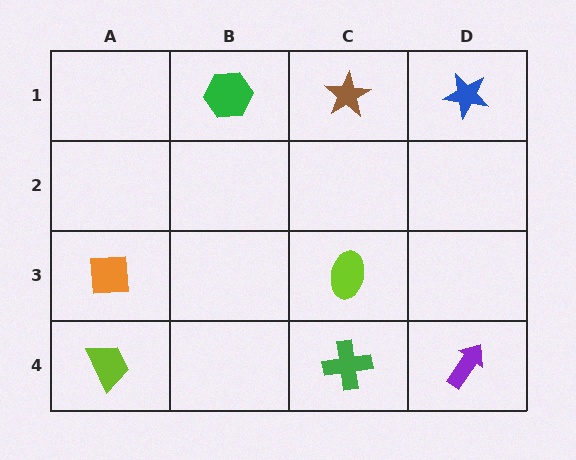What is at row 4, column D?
A purple arrow.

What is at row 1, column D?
A blue star.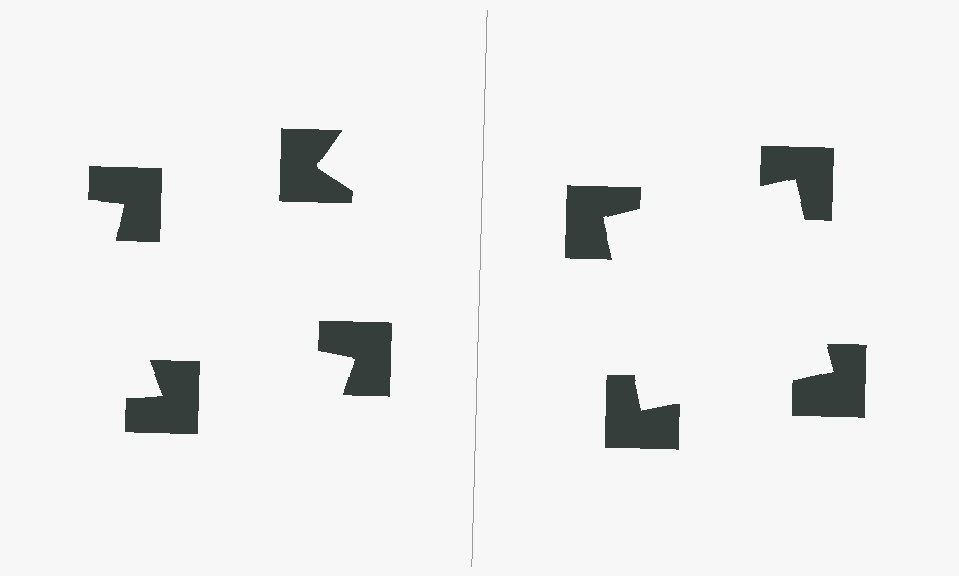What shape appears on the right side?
An illusory square.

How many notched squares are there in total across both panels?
8 — 4 on each side.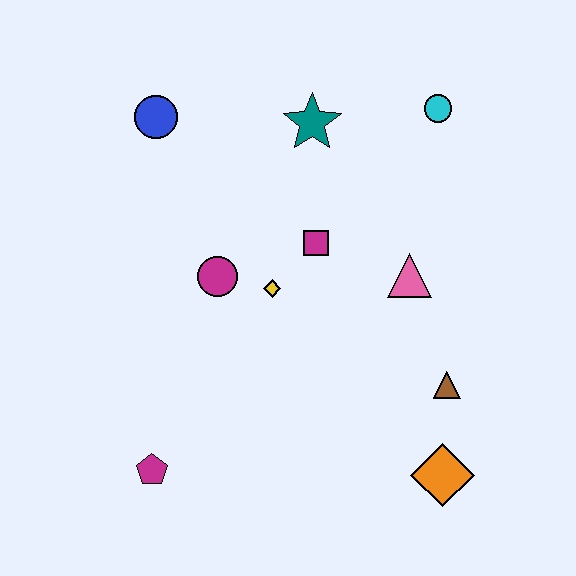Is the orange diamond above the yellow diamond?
No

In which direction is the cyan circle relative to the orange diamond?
The cyan circle is above the orange diamond.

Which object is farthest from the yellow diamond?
The orange diamond is farthest from the yellow diamond.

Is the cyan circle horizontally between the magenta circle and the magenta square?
No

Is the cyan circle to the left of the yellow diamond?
No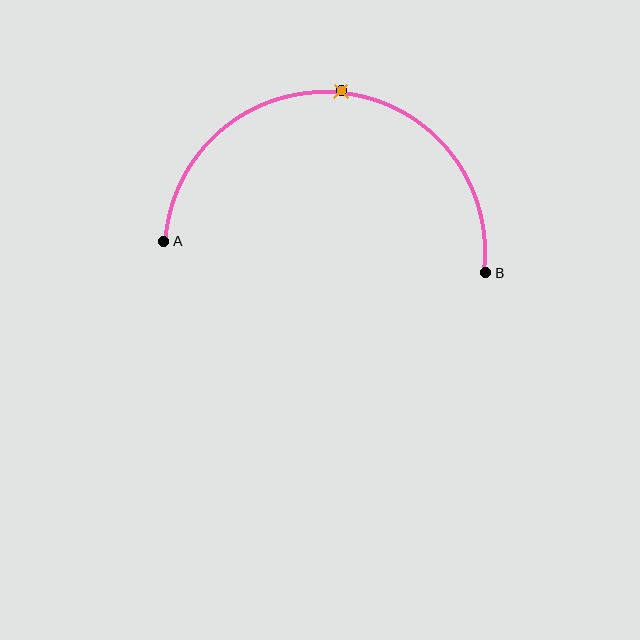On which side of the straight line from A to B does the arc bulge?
The arc bulges above the straight line connecting A and B.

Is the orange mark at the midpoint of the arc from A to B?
Yes. The orange mark lies on the arc at equal arc-length from both A and B — it is the arc midpoint.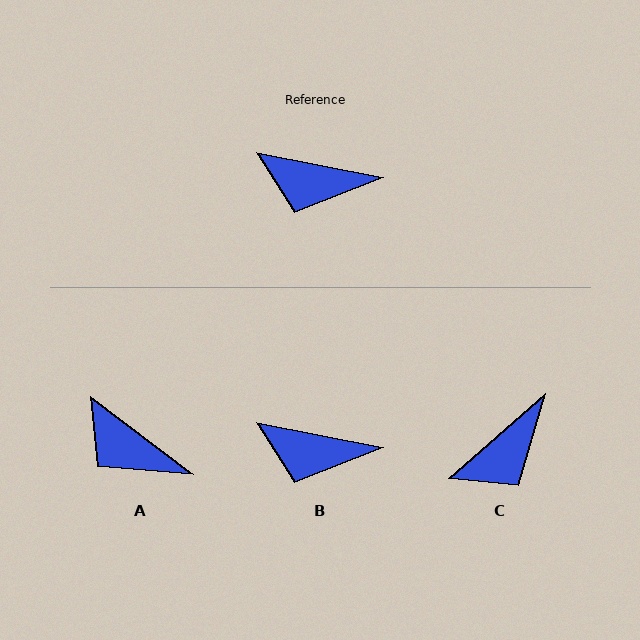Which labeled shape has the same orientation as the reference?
B.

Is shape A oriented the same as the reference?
No, it is off by about 26 degrees.